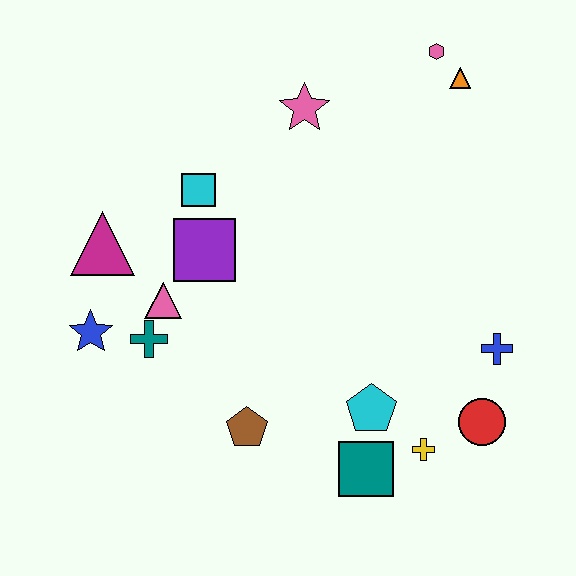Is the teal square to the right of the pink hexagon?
No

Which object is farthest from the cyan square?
The red circle is farthest from the cyan square.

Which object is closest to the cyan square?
The purple square is closest to the cyan square.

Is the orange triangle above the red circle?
Yes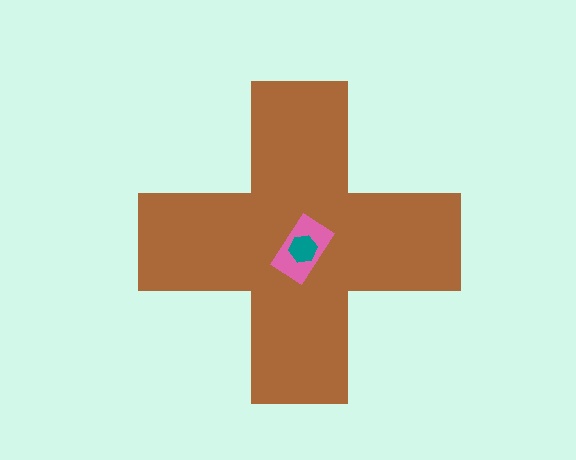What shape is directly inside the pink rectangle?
The teal hexagon.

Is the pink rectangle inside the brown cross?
Yes.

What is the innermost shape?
The teal hexagon.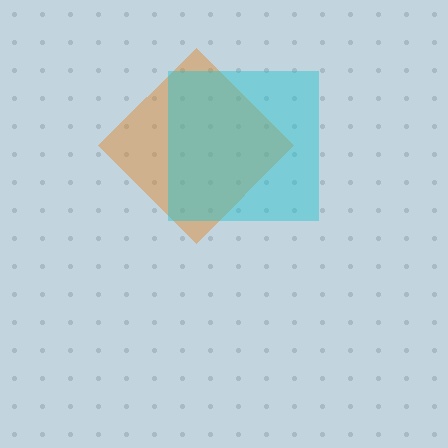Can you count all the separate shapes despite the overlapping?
Yes, there are 2 separate shapes.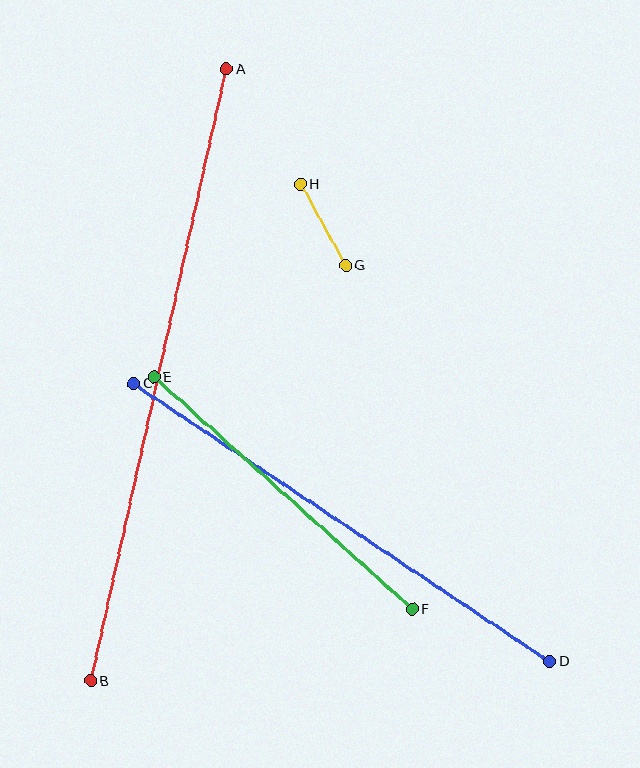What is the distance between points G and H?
The distance is approximately 93 pixels.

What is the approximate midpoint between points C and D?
The midpoint is at approximately (342, 523) pixels.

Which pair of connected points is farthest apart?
Points A and B are farthest apart.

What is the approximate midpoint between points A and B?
The midpoint is at approximately (158, 375) pixels.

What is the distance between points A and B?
The distance is approximately 627 pixels.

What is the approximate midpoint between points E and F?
The midpoint is at approximately (283, 493) pixels.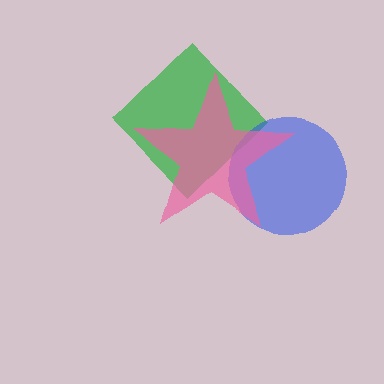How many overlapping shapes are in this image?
There are 3 overlapping shapes in the image.